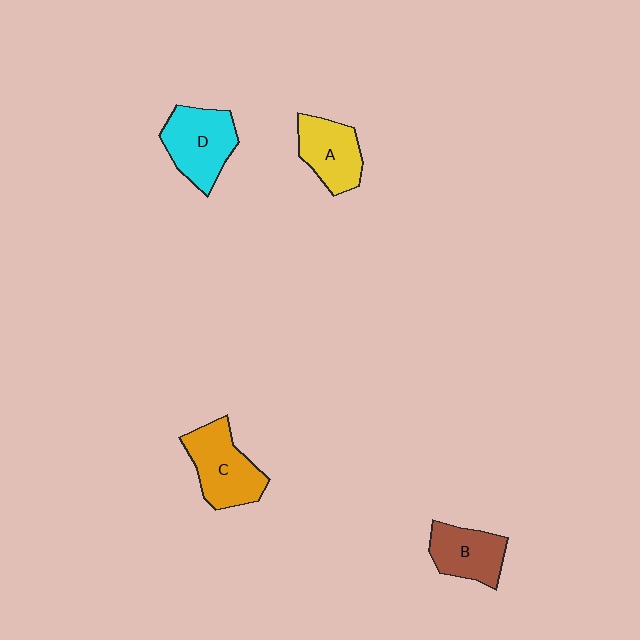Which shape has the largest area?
Shape C (orange).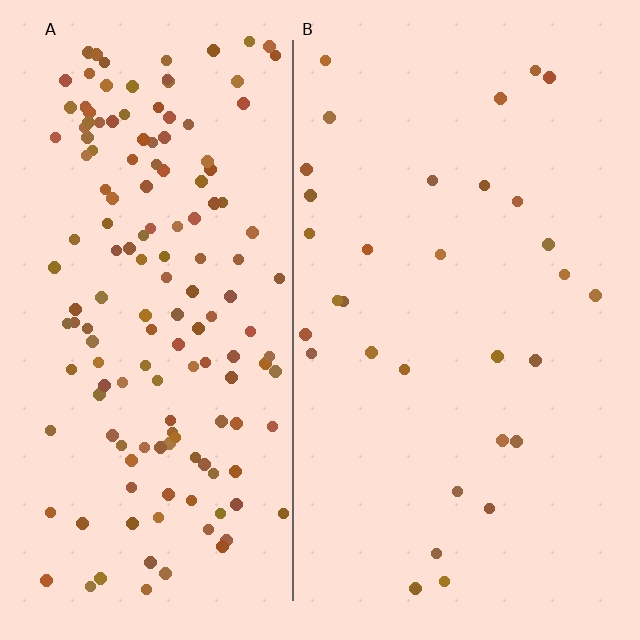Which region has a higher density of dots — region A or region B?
A (the left).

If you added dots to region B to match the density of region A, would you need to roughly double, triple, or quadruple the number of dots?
Approximately quadruple.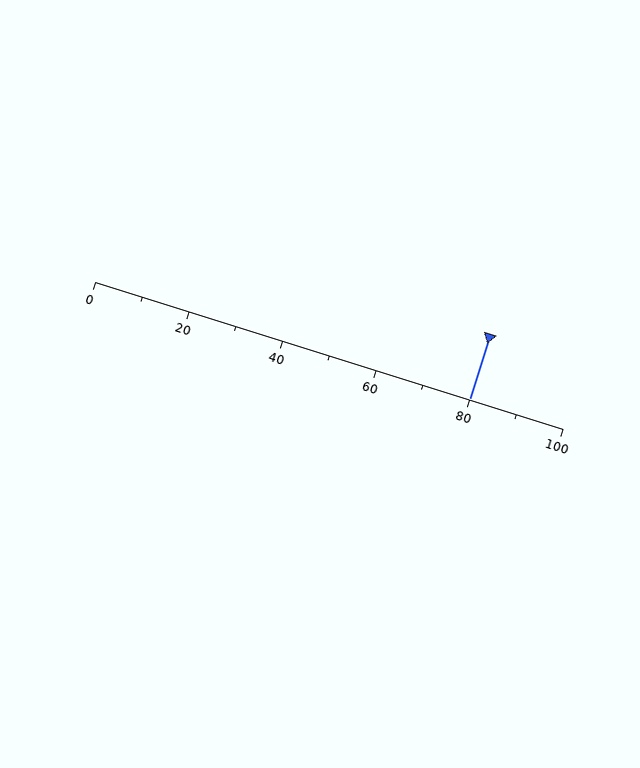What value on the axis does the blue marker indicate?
The marker indicates approximately 80.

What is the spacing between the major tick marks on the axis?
The major ticks are spaced 20 apart.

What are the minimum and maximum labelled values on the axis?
The axis runs from 0 to 100.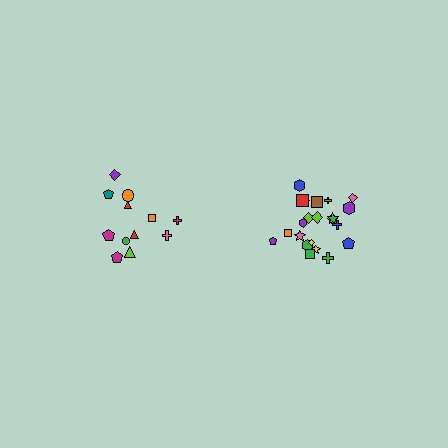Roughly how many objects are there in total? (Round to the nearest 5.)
Roughly 35 objects in total.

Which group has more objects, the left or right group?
The right group.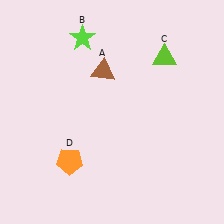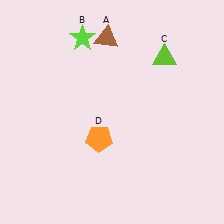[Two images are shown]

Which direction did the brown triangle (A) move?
The brown triangle (A) moved up.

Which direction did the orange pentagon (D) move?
The orange pentagon (D) moved right.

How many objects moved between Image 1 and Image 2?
2 objects moved between the two images.